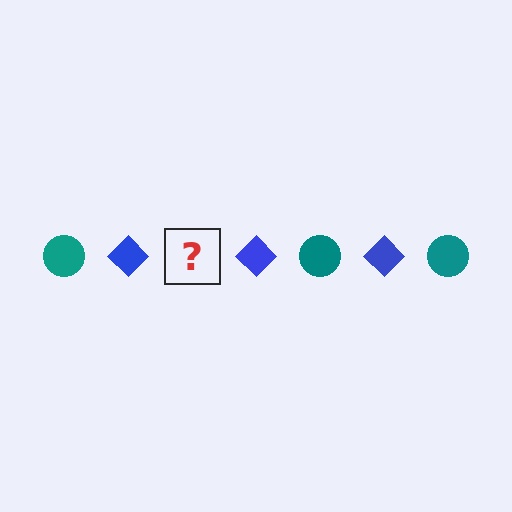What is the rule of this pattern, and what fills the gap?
The rule is that the pattern alternates between teal circle and blue diamond. The gap should be filled with a teal circle.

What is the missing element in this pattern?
The missing element is a teal circle.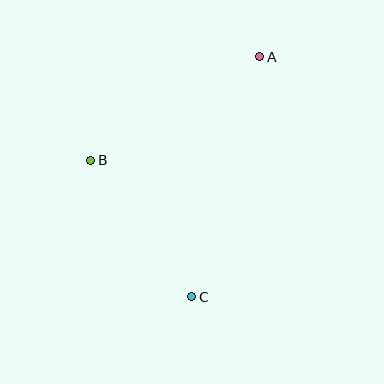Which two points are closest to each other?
Points B and C are closest to each other.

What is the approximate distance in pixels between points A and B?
The distance between A and B is approximately 198 pixels.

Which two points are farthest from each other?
Points A and C are farthest from each other.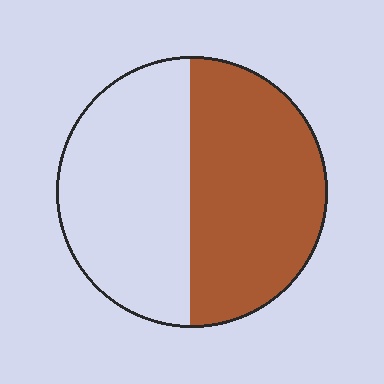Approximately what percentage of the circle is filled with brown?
Approximately 50%.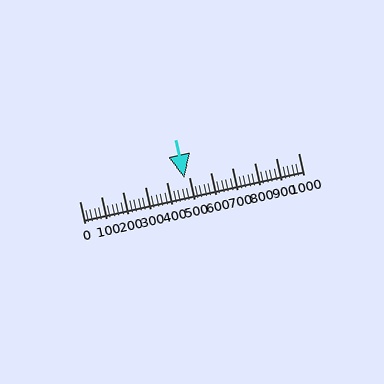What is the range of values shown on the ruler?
The ruler shows values from 0 to 1000.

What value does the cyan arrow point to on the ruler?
The cyan arrow points to approximately 480.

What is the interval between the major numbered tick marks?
The major tick marks are spaced 100 units apart.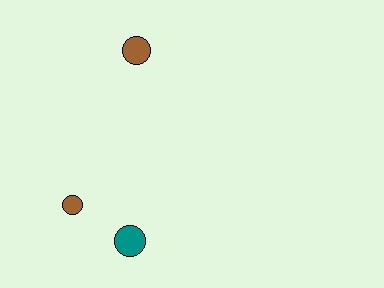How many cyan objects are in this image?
There are no cyan objects.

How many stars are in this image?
There are no stars.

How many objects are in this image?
There are 3 objects.